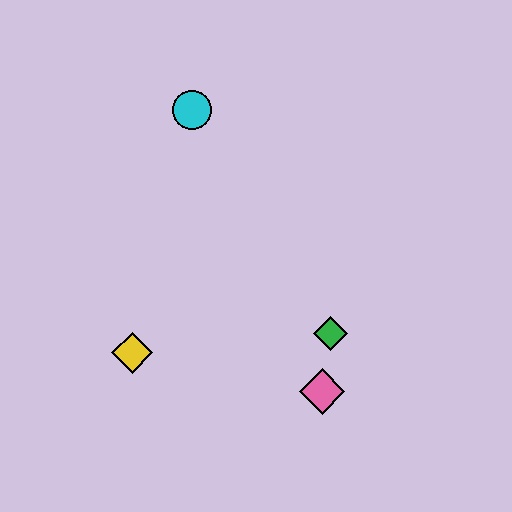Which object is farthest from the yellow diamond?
The cyan circle is farthest from the yellow diamond.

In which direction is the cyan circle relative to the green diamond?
The cyan circle is above the green diamond.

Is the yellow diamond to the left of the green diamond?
Yes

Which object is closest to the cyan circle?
The yellow diamond is closest to the cyan circle.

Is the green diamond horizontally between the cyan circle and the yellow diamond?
No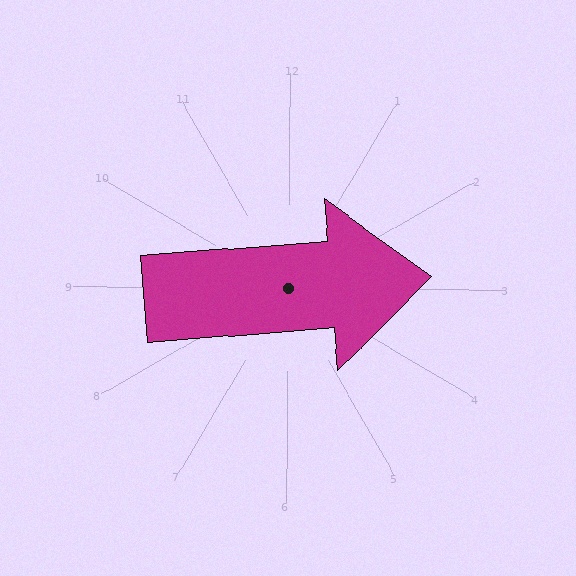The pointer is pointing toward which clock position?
Roughly 3 o'clock.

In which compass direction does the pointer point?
East.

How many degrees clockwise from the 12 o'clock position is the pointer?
Approximately 85 degrees.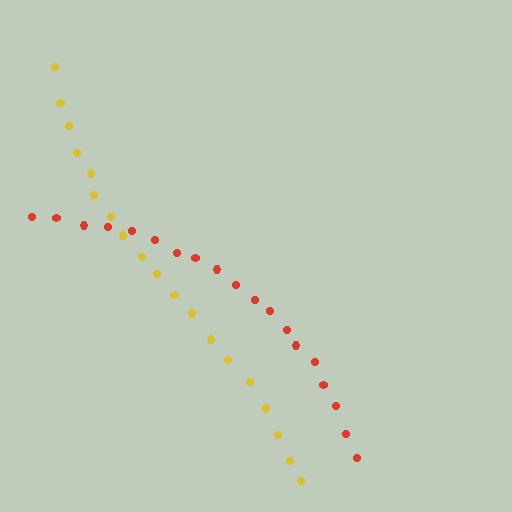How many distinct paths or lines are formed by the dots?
There are 2 distinct paths.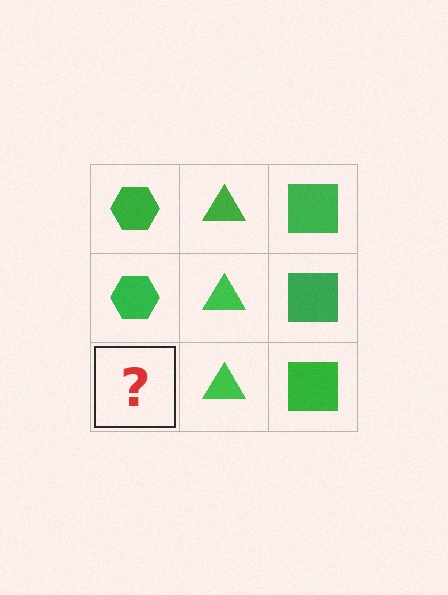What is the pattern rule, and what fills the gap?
The rule is that each column has a consistent shape. The gap should be filled with a green hexagon.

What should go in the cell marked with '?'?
The missing cell should contain a green hexagon.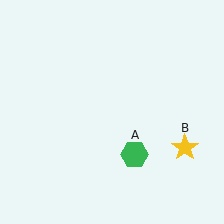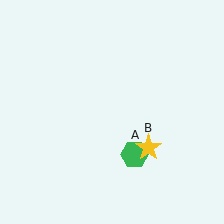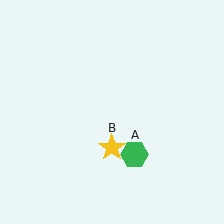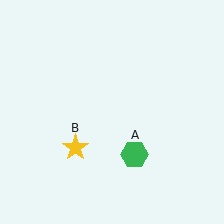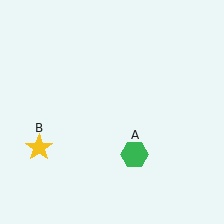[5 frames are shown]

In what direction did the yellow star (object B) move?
The yellow star (object B) moved left.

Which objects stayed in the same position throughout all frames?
Green hexagon (object A) remained stationary.